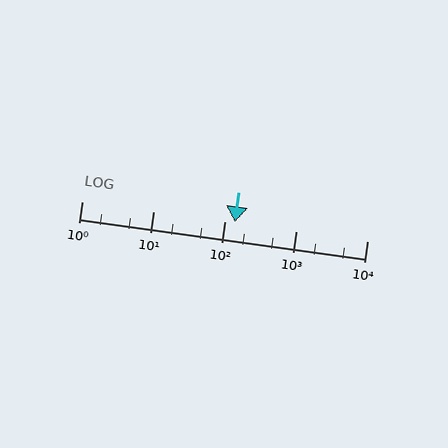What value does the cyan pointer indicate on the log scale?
The pointer indicates approximately 140.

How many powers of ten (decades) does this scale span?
The scale spans 4 decades, from 1 to 10000.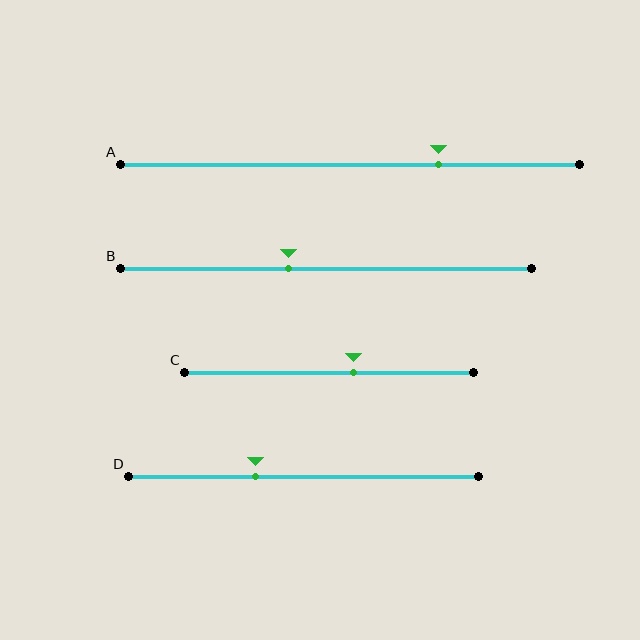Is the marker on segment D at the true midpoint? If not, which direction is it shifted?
No, the marker on segment D is shifted to the left by about 14% of the segment length.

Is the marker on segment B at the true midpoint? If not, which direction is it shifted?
No, the marker on segment B is shifted to the left by about 9% of the segment length.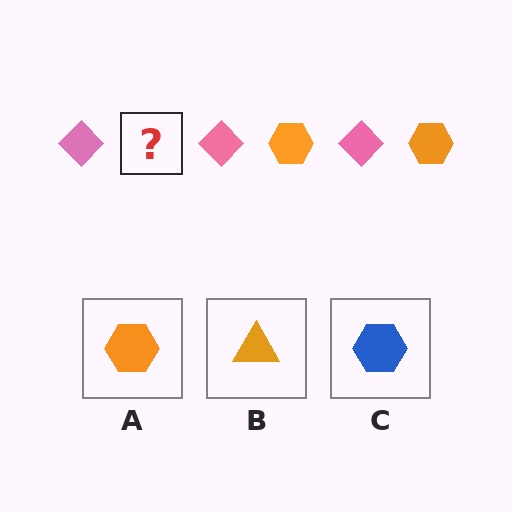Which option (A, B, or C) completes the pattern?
A.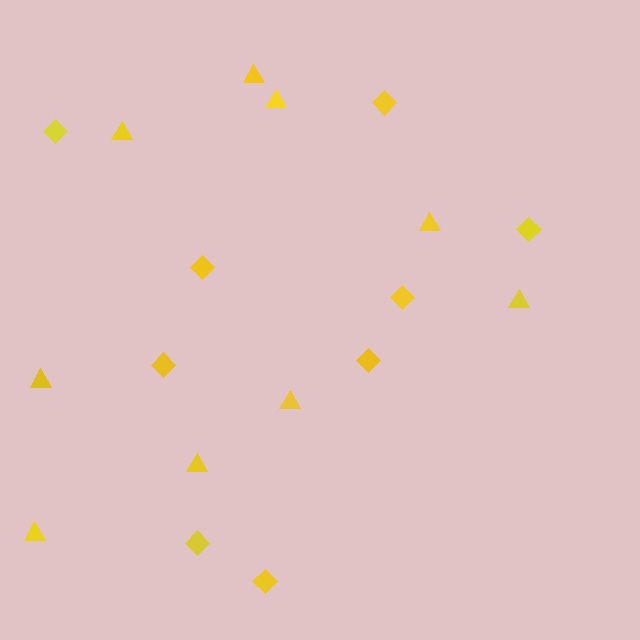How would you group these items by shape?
There are 2 groups: one group of diamonds (9) and one group of triangles (9).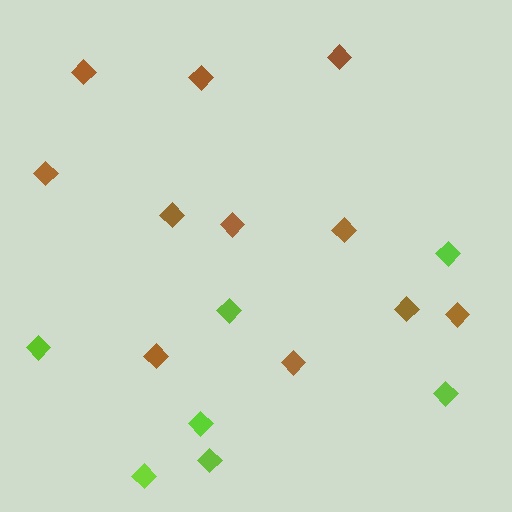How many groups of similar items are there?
There are 2 groups: one group of lime diamonds (7) and one group of brown diamonds (11).